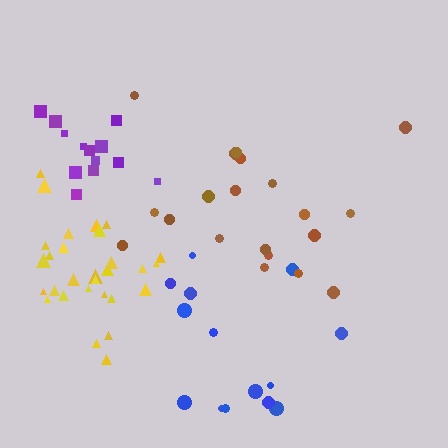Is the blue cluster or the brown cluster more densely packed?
Brown.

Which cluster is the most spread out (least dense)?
Blue.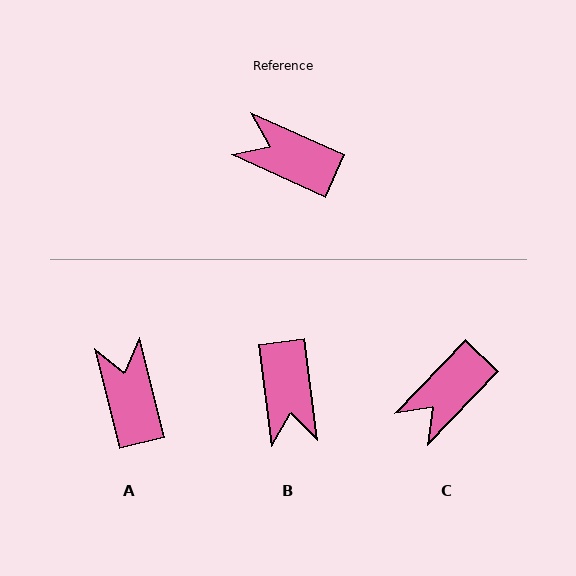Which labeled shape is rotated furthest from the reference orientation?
B, about 122 degrees away.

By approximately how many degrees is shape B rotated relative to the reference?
Approximately 122 degrees counter-clockwise.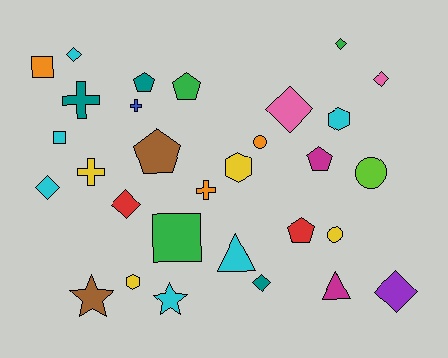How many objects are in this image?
There are 30 objects.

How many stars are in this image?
There are 2 stars.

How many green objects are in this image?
There are 3 green objects.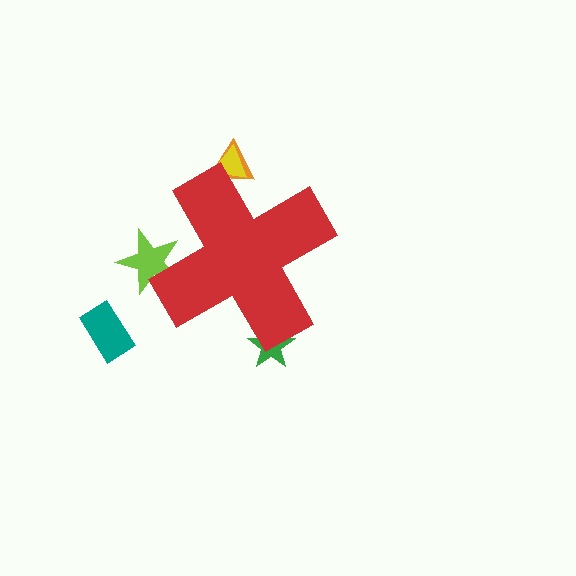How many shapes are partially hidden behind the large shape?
4 shapes are partially hidden.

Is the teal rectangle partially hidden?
No, the teal rectangle is fully visible.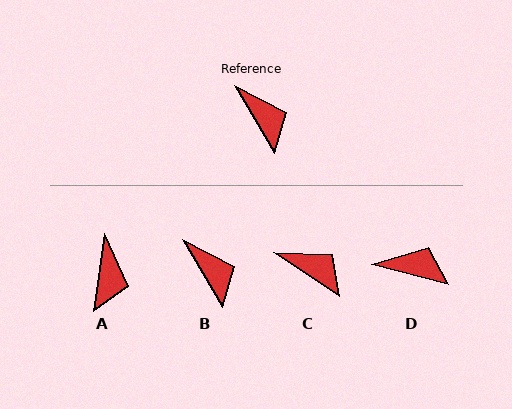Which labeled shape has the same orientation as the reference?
B.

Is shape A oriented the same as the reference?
No, it is off by about 38 degrees.